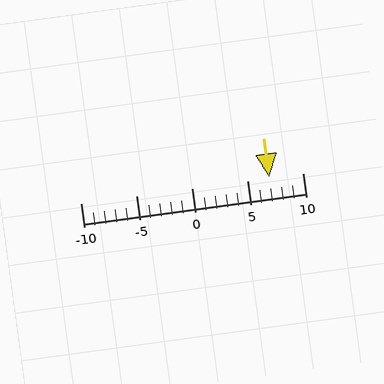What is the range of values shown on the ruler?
The ruler shows values from -10 to 10.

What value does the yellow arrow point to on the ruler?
The yellow arrow points to approximately 7.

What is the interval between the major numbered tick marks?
The major tick marks are spaced 5 units apart.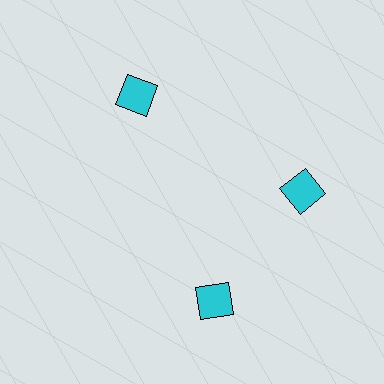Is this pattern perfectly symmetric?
No. The 3 cyan squares are arranged in a ring, but one element near the 7 o'clock position is rotated out of alignment along the ring, breaking the 3-fold rotational symmetry.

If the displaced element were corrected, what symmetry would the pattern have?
It would have 3-fold rotational symmetry — the pattern would map onto itself every 120 degrees.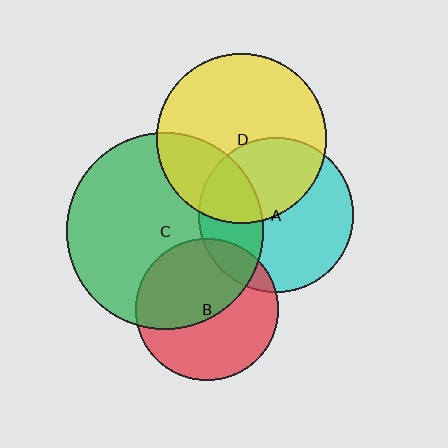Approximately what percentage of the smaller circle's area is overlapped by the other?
Approximately 50%.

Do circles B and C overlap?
Yes.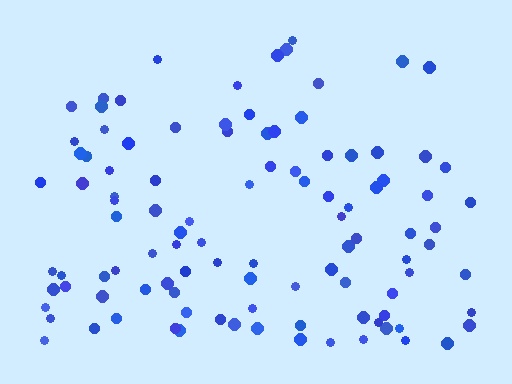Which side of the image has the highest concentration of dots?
The bottom.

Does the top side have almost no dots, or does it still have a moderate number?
Still a moderate number, just noticeably fewer than the bottom.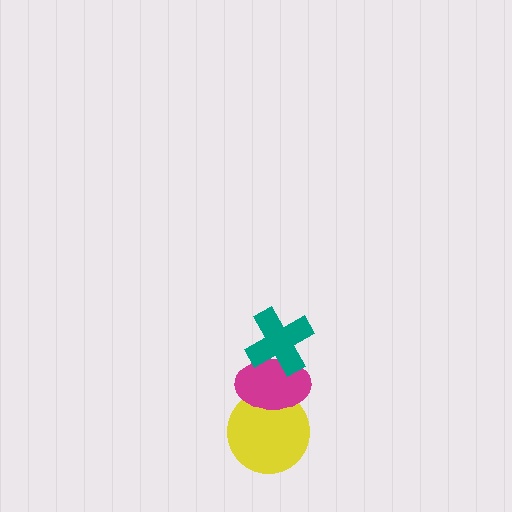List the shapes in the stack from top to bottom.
From top to bottom: the teal cross, the magenta ellipse, the yellow circle.